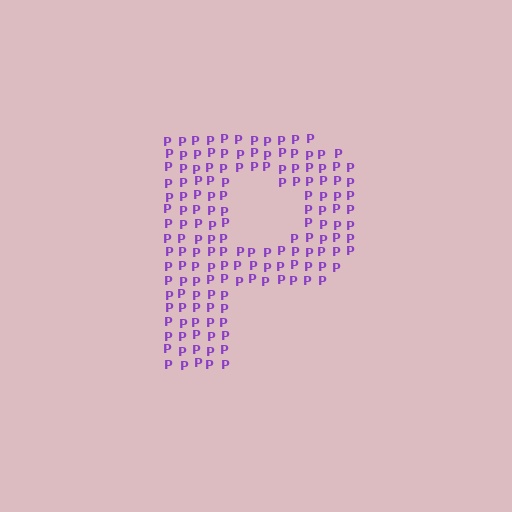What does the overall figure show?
The overall figure shows the letter P.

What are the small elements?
The small elements are letter P's.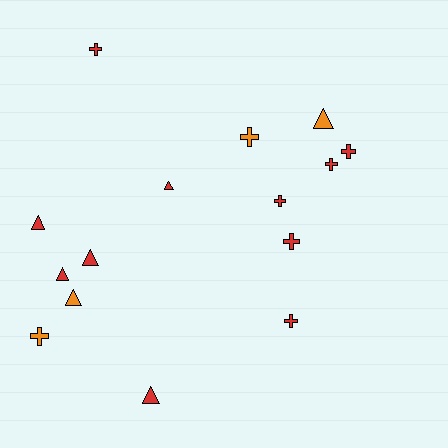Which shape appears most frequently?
Cross, with 8 objects.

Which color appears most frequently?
Red, with 11 objects.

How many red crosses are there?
There are 6 red crosses.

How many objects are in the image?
There are 15 objects.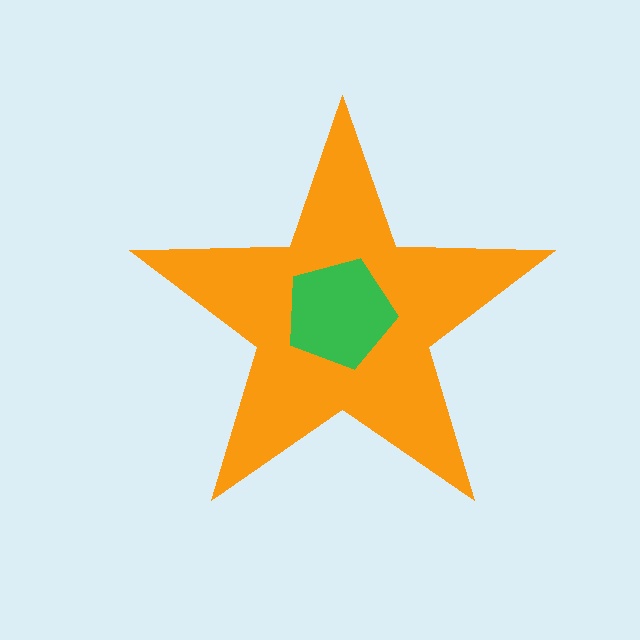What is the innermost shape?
The green pentagon.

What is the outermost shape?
The orange star.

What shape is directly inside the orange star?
The green pentagon.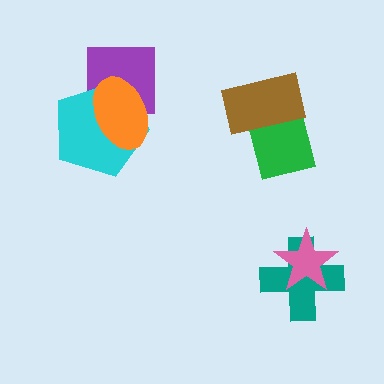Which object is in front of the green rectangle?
The brown rectangle is in front of the green rectangle.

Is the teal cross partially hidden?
Yes, it is partially covered by another shape.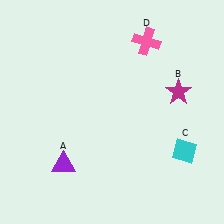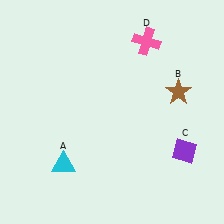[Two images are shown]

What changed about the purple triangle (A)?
In Image 1, A is purple. In Image 2, it changed to cyan.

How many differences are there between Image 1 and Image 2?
There are 3 differences between the two images.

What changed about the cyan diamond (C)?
In Image 1, C is cyan. In Image 2, it changed to purple.